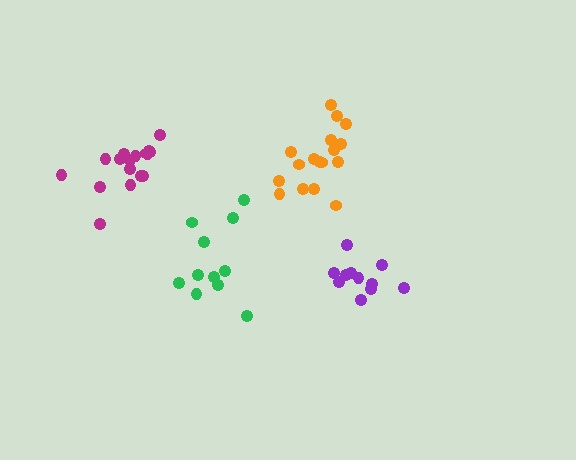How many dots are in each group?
Group 1: 11 dots, Group 2: 17 dots, Group 3: 17 dots, Group 4: 11 dots (56 total).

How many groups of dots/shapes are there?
There are 4 groups.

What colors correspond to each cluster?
The clusters are colored: purple, magenta, orange, green.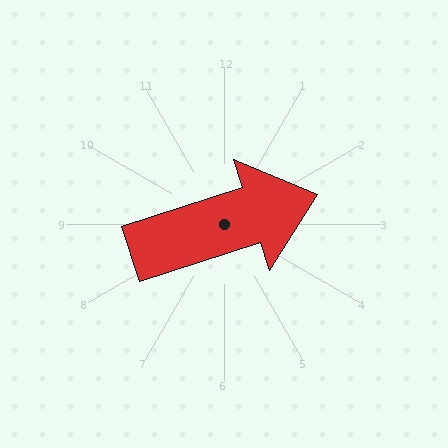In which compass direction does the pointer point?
East.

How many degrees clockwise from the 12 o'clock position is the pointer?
Approximately 72 degrees.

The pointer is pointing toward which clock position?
Roughly 2 o'clock.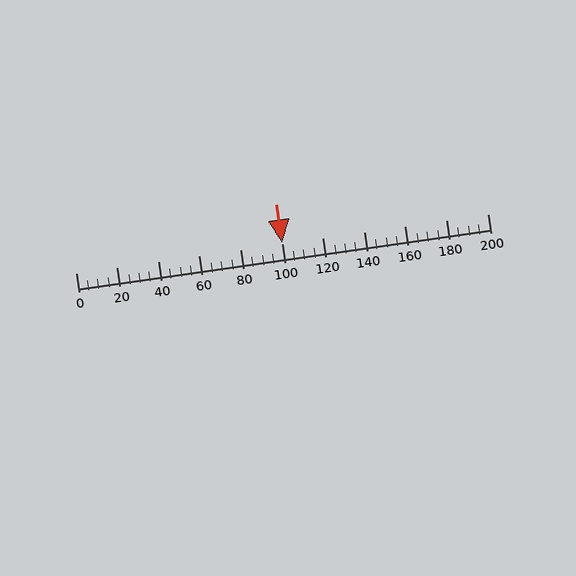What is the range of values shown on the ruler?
The ruler shows values from 0 to 200.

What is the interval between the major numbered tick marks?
The major tick marks are spaced 20 units apart.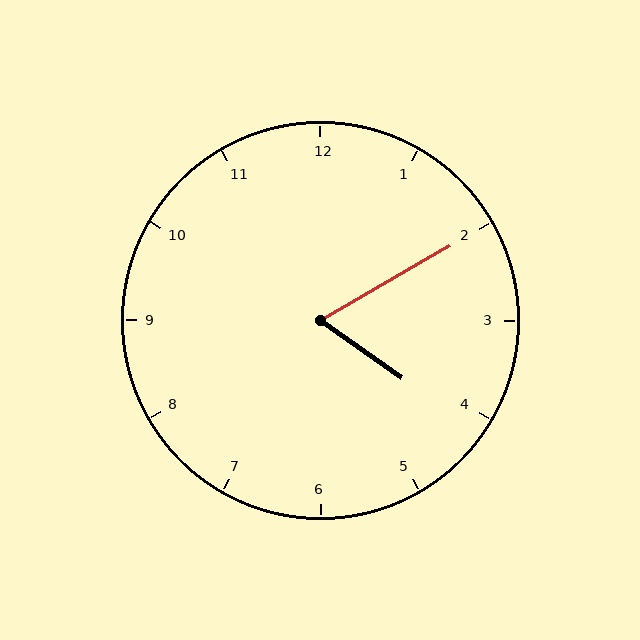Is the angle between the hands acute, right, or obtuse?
It is acute.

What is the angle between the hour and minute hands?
Approximately 65 degrees.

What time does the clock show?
4:10.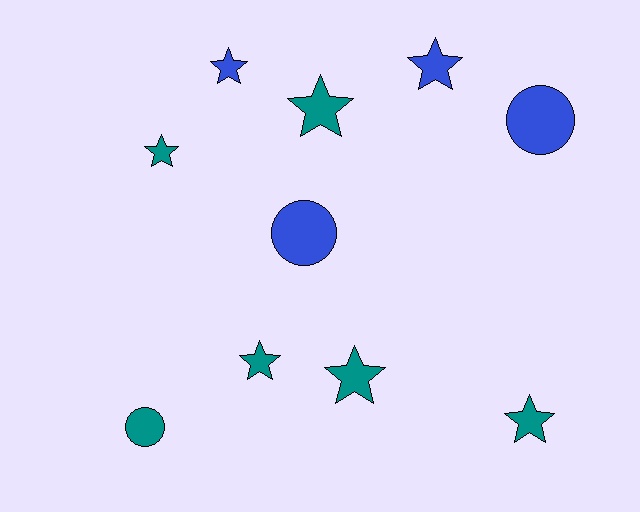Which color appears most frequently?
Teal, with 6 objects.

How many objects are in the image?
There are 10 objects.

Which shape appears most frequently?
Star, with 7 objects.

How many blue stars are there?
There are 2 blue stars.